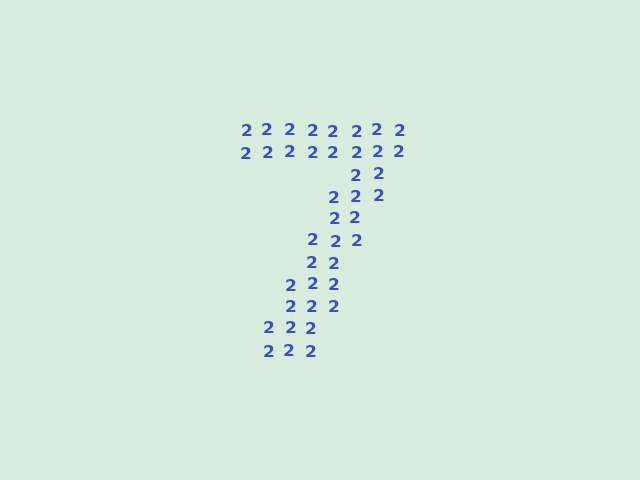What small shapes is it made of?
It is made of small digit 2's.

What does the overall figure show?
The overall figure shows the digit 7.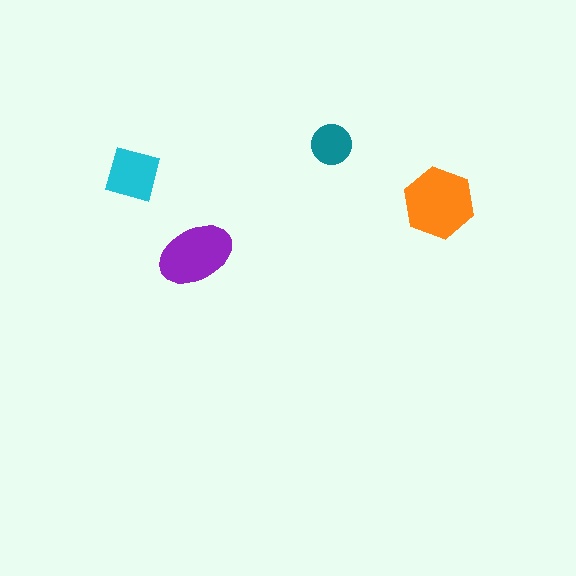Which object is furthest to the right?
The orange hexagon is rightmost.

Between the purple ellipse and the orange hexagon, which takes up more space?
The orange hexagon.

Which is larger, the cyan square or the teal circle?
The cyan square.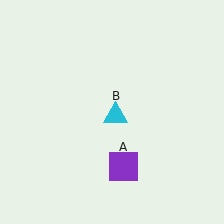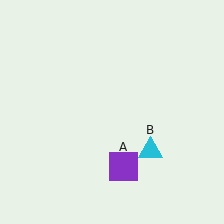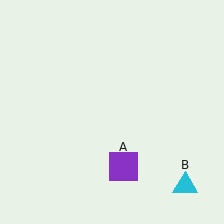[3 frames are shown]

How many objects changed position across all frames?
1 object changed position: cyan triangle (object B).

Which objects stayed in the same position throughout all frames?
Purple square (object A) remained stationary.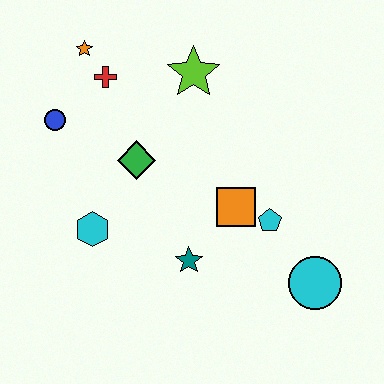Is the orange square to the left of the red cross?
No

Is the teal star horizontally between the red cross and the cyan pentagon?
Yes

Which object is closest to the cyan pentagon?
The orange square is closest to the cyan pentagon.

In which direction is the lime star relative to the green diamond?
The lime star is above the green diamond.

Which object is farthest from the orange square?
The orange star is farthest from the orange square.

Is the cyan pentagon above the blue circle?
No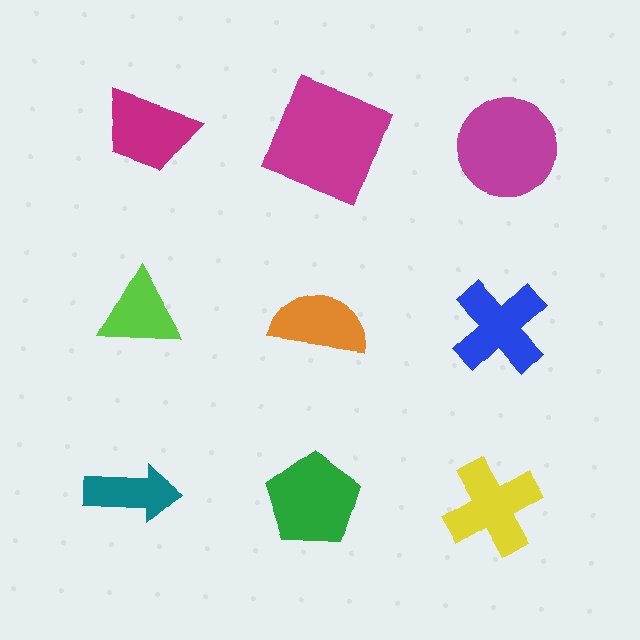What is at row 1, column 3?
A magenta circle.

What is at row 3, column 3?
A yellow cross.